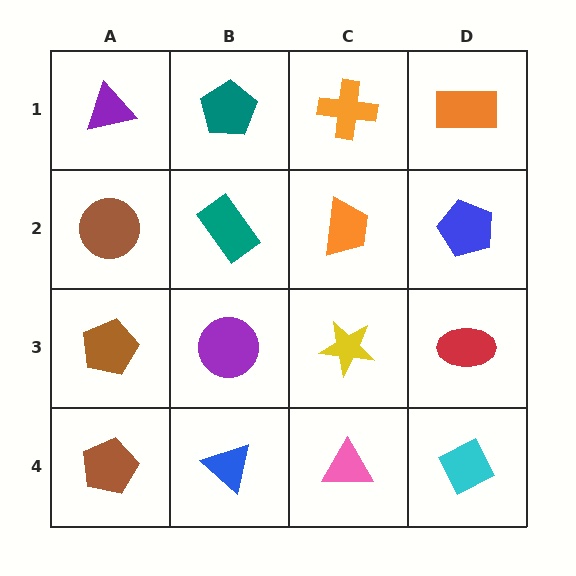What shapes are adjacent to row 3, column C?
An orange trapezoid (row 2, column C), a pink triangle (row 4, column C), a purple circle (row 3, column B), a red ellipse (row 3, column D).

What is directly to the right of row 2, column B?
An orange trapezoid.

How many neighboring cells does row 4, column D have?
2.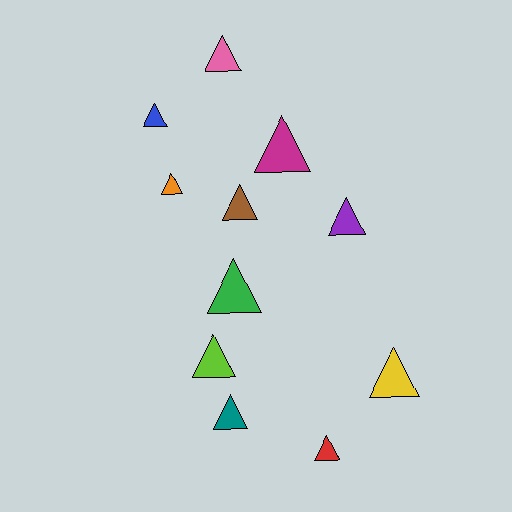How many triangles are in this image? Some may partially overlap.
There are 11 triangles.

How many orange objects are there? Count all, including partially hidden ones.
There is 1 orange object.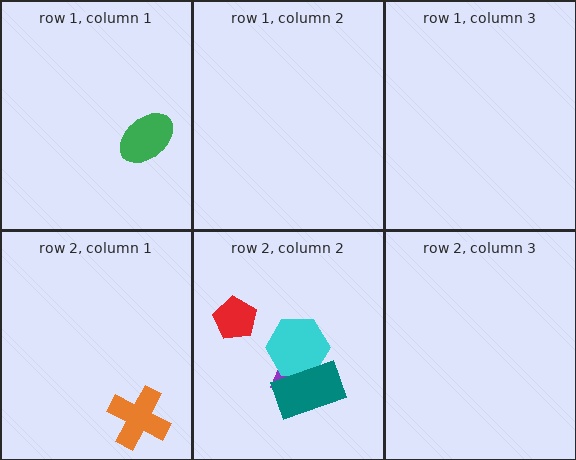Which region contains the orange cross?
The row 2, column 1 region.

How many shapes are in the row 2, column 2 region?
4.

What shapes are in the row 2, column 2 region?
The purple trapezoid, the cyan hexagon, the red pentagon, the teal rectangle.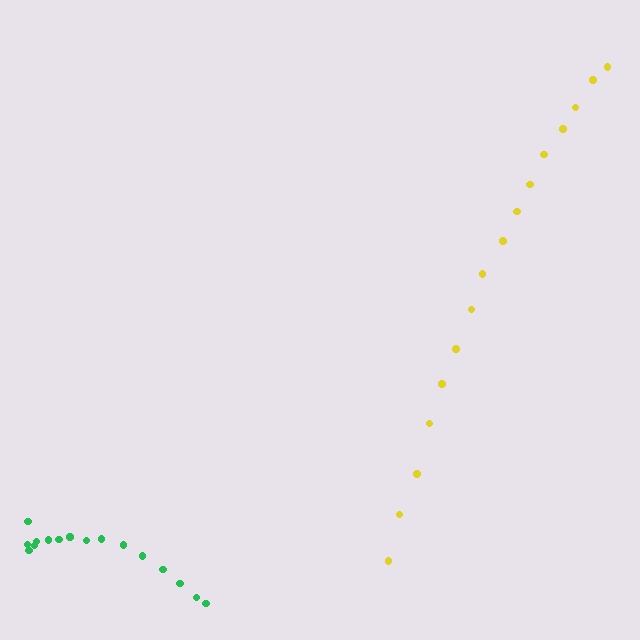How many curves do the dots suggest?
There are 2 distinct paths.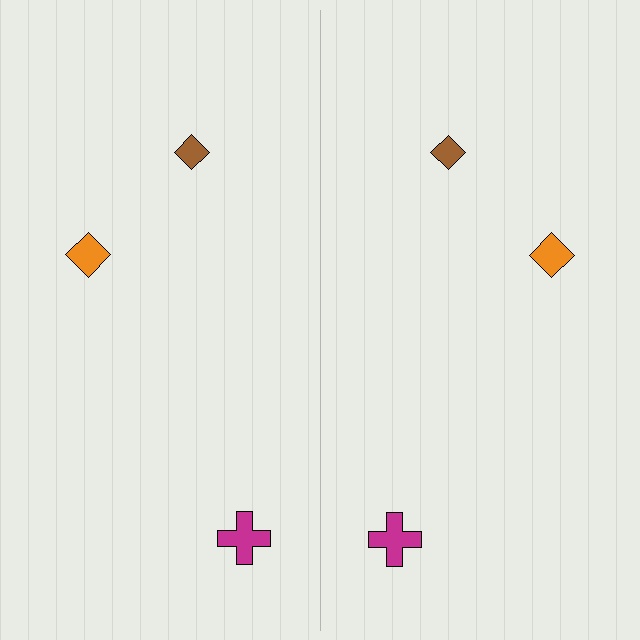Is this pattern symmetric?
Yes, this pattern has bilateral (reflection) symmetry.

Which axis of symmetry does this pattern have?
The pattern has a vertical axis of symmetry running through the center of the image.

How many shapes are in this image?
There are 6 shapes in this image.